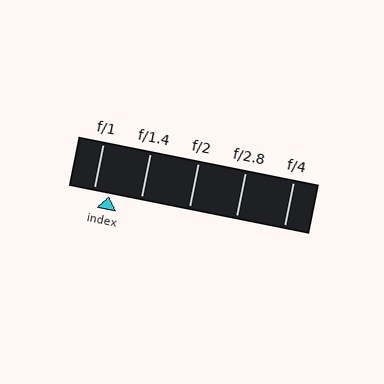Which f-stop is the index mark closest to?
The index mark is closest to f/1.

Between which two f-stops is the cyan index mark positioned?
The index mark is between f/1 and f/1.4.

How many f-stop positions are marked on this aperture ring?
There are 5 f-stop positions marked.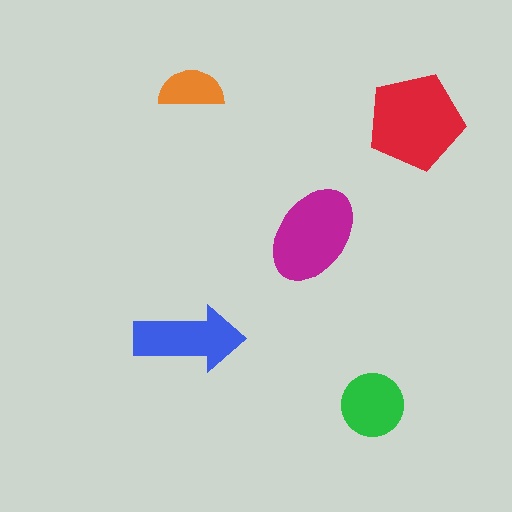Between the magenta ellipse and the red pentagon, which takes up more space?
The red pentagon.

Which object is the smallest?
The orange semicircle.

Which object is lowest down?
The green circle is bottommost.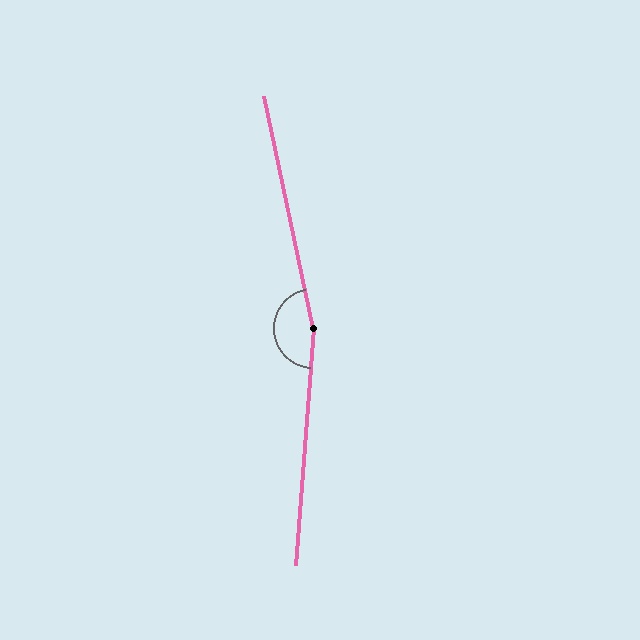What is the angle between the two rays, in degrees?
Approximately 164 degrees.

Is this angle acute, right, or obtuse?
It is obtuse.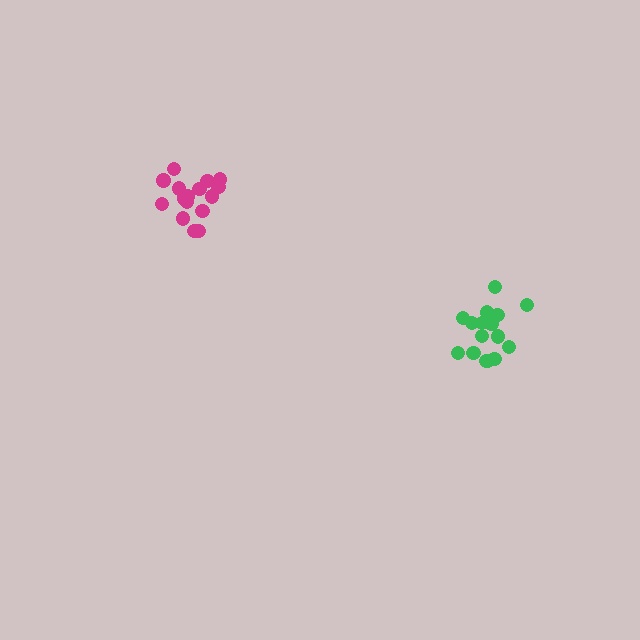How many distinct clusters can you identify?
There are 2 distinct clusters.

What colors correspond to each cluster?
The clusters are colored: green, magenta.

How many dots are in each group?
Group 1: 16 dots, Group 2: 16 dots (32 total).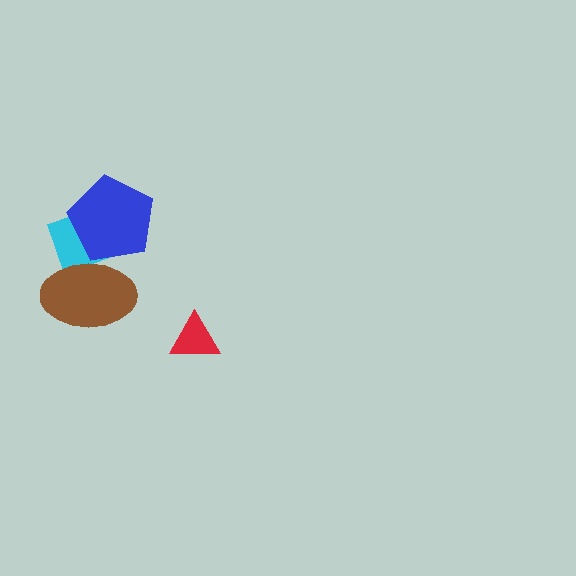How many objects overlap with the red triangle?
0 objects overlap with the red triangle.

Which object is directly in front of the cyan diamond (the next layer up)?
The brown ellipse is directly in front of the cyan diamond.